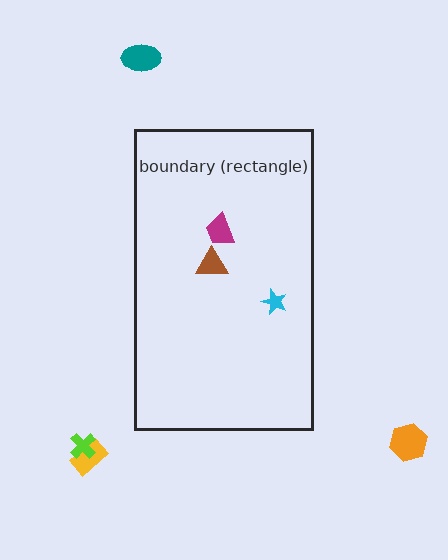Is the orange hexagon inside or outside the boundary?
Outside.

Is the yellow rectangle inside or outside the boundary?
Outside.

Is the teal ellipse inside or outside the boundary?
Outside.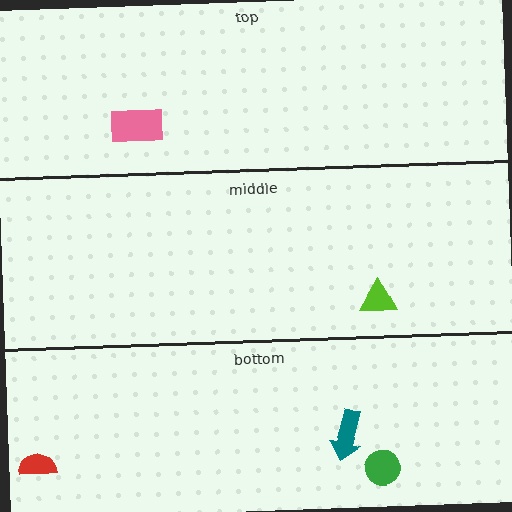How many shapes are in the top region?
1.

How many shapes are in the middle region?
1.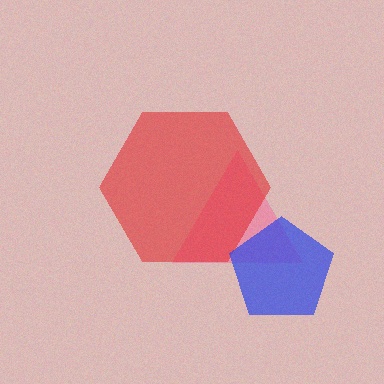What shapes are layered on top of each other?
The layered shapes are: a pink triangle, a red hexagon, a blue pentagon.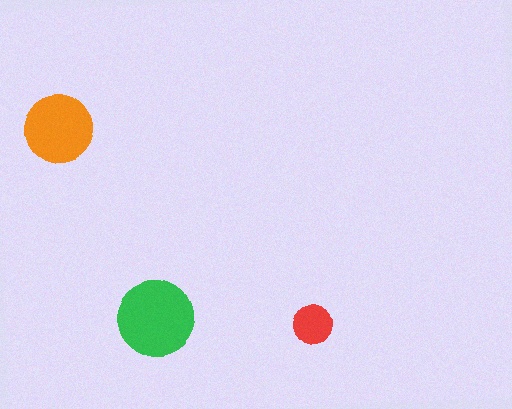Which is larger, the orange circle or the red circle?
The orange one.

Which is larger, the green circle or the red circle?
The green one.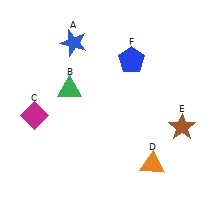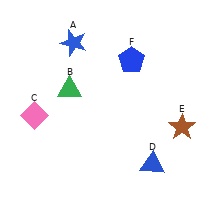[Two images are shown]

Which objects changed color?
C changed from magenta to pink. D changed from orange to blue.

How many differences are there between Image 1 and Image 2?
There are 2 differences between the two images.